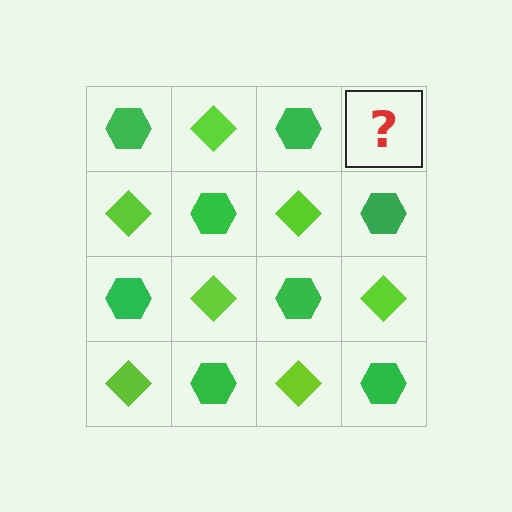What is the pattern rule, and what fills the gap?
The rule is that it alternates green hexagon and lime diamond in a checkerboard pattern. The gap should be filled with a lime diamond.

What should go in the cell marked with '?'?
The missing cell should contain a lime diamond.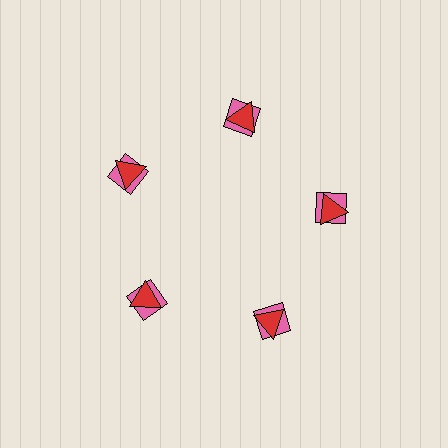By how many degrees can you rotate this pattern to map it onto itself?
The pattern maps onto itself every 72 degrees of rotation.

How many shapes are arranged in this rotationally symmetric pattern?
There are 10 shapes, arranged in 5 groups of 2.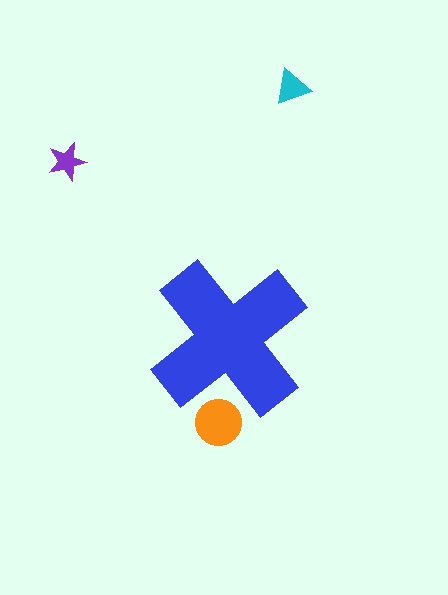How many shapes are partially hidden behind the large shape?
1 shape is partially hidden.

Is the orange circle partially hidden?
Yes, the orange circle is partially hidden behind the blue cross.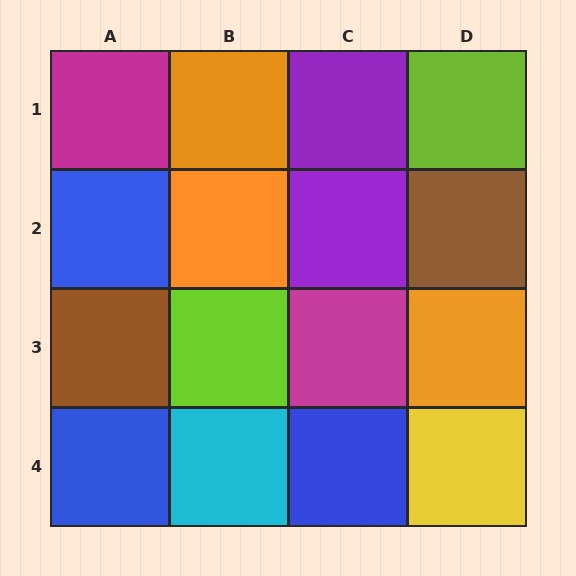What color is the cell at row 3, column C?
Magenta.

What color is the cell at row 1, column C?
Purple.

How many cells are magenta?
2 cells are magenta.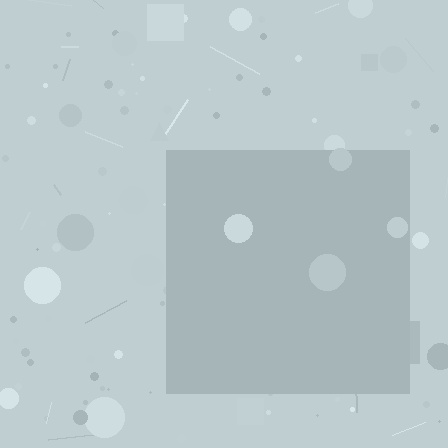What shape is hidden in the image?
A square is hidden in the image.